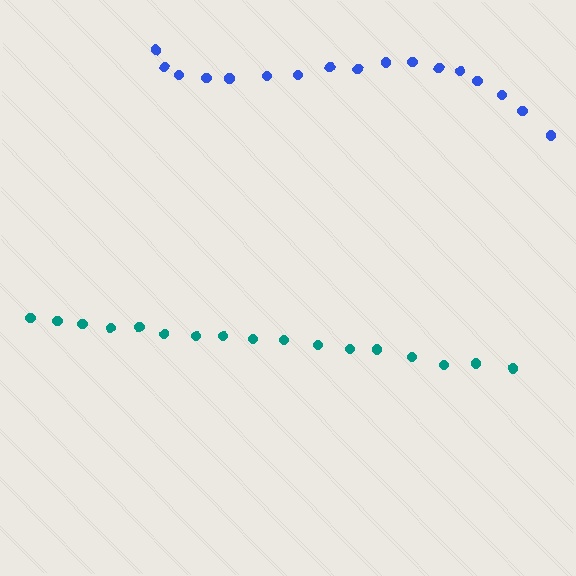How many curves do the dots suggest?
There are 2 distinct paths.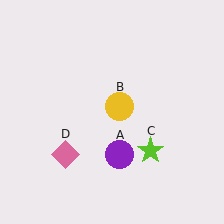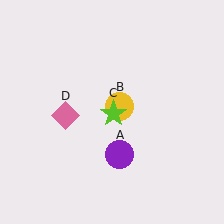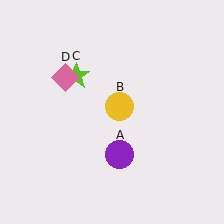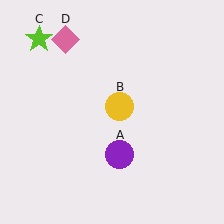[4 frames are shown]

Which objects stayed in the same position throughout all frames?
Purple circle (object A) and yellow circle (object B) remained stationary.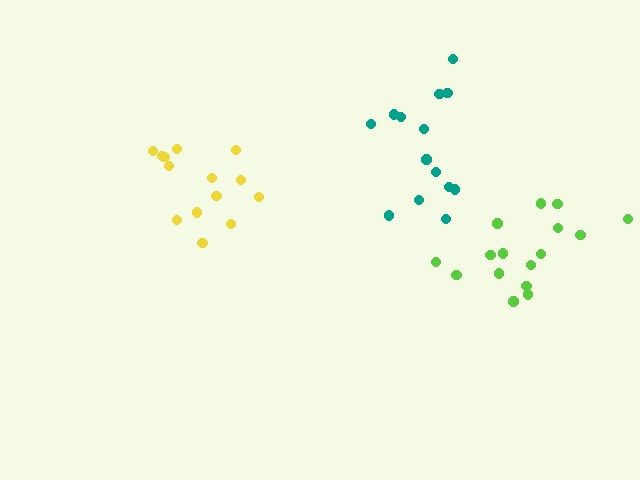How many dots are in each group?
Group 1: 17 dots, Group 2: 14 dots, Group 3: 14 dots (45 total).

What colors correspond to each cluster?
The clusters are colored: lime, teal, yellow.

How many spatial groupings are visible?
There are 3 spatial groupings.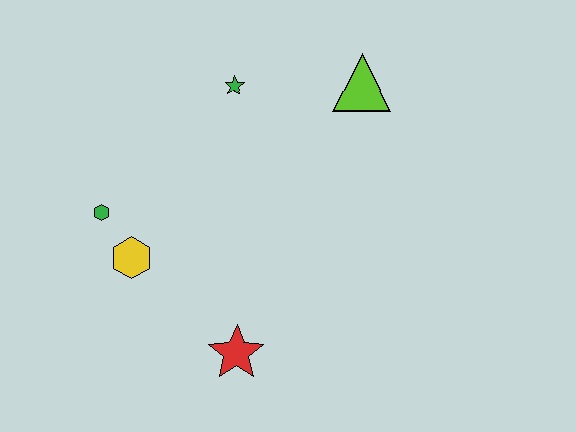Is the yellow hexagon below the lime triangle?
Yes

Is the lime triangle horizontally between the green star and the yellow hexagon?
No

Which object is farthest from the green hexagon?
The lime triangle is farthest from the green hexagon.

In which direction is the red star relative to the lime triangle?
The red star is below the lime triangle.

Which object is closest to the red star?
The yellow hexagon is closest to the red star.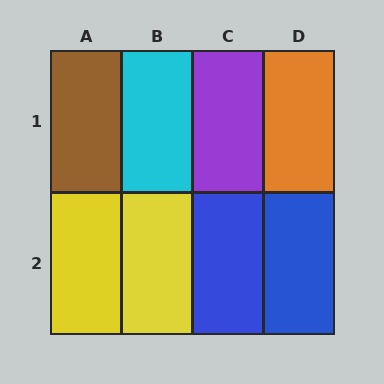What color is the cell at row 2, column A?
Yellow.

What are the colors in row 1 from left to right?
Brown, cyan, purple, orange.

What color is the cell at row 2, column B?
Yellow.